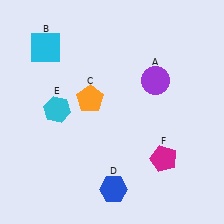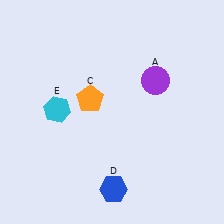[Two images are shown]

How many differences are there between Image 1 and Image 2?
There are 2 differences between the two images.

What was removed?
The magenta pentagon (F), the cyan square (B) were removed in Image 2.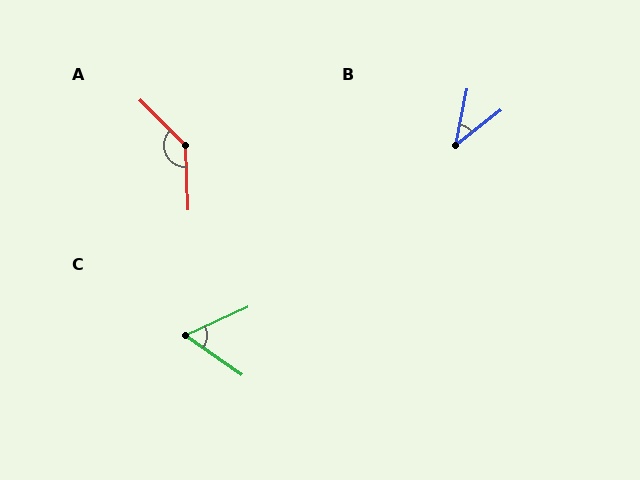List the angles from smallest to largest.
B (40°), C (60°), A (137°).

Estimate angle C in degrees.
Approximately 60 degrees.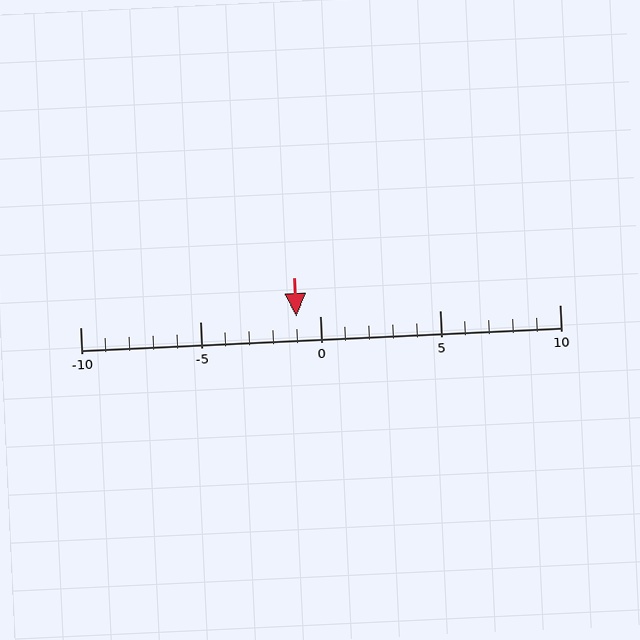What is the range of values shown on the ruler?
The ruler shows values from -10 to 10.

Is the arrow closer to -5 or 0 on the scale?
The arrow is closer to 0.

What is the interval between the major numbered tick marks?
The major tick marks are spaced 5 units apart.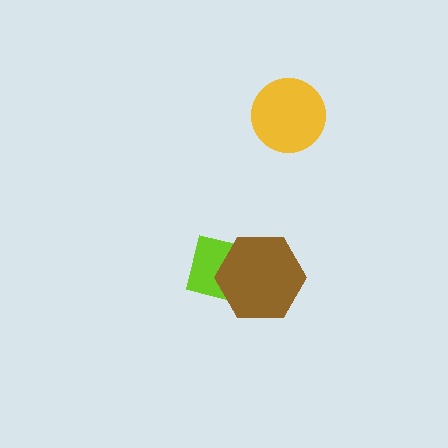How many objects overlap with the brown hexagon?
1 object overlaps with the brown hexagon.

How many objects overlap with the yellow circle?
0 objects overlap with the yellow circle.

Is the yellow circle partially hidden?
No, no other shape covers it.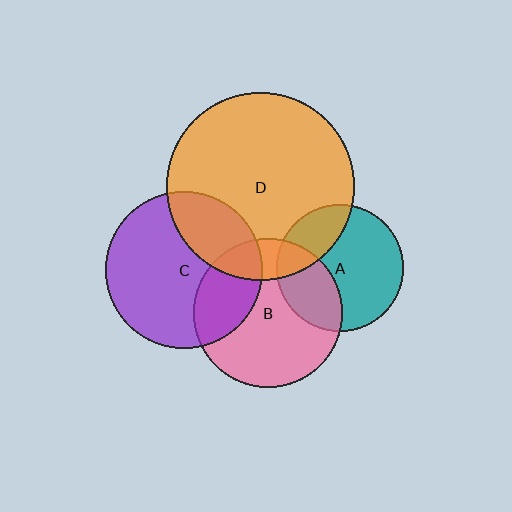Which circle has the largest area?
Circle D (orange).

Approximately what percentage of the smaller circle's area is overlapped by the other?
Approximately 30%.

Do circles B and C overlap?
Yes.